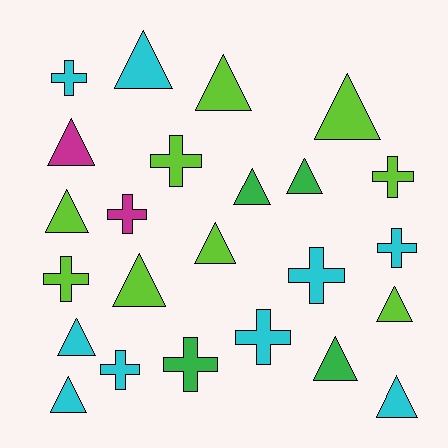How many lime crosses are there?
There are 3 lime crosses.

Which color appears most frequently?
Cyan, with 9 objects.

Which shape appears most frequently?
Triangle, with 14 objects.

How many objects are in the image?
There are 24 objects.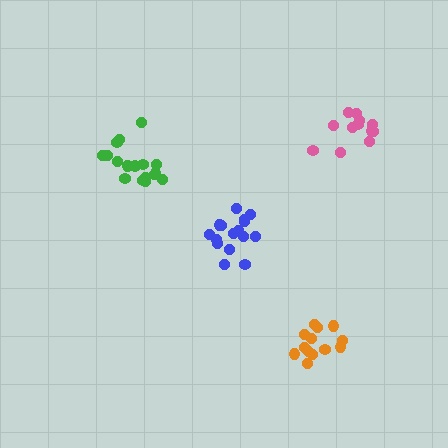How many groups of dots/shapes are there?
There are 4 groups.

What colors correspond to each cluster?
The clusters are colored: pink, blue, orange, green.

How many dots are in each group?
Group 1: 12 dots, Group 2: 16 dots, Group 3: 13 dots, Group 4: 17 dots (58 total).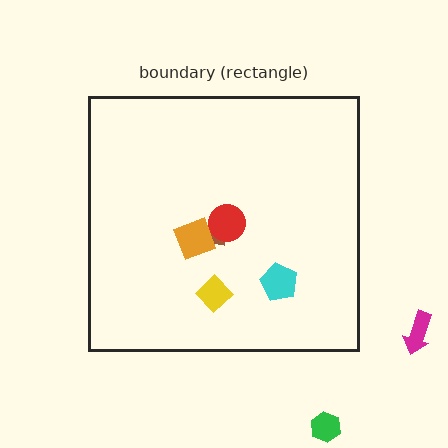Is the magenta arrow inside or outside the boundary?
Outside.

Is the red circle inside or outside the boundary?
Inside.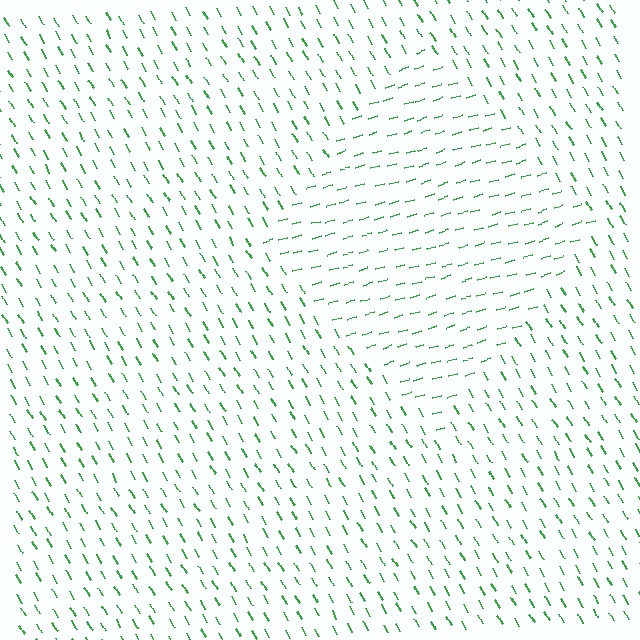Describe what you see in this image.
The image is filled with small green line segments. A diamond region in the image has lines oriented differently from the surrounding lines, creating a visible texture boundary.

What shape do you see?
I see a diamond.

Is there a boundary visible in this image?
Yes, there is a texture boundary formed by a change in line orientation.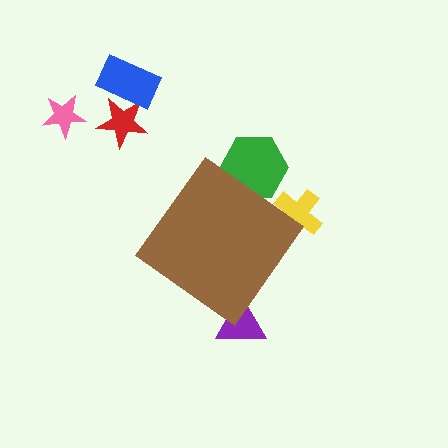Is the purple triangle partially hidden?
Yes, the purple triangle is partially hidden behind the brown diamond.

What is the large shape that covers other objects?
A brown diamond.